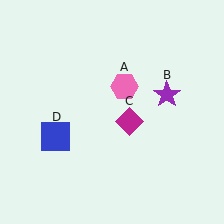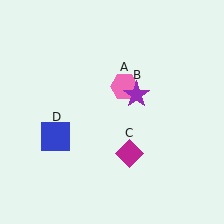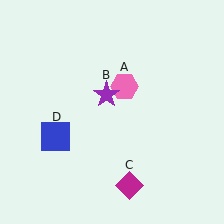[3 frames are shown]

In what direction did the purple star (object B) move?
The purple star (object B) moved left.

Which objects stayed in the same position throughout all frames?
Pink hexagon (object A) and blue square (object D) remained stationary.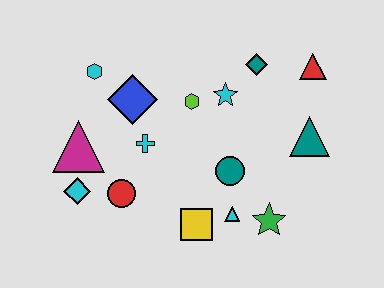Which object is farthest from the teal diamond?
The cyan diamond is farthest from the teal diamond.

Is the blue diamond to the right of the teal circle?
No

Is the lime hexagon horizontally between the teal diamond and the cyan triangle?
No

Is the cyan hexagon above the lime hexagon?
Yes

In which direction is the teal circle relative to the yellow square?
The teal circle is above the yellow square.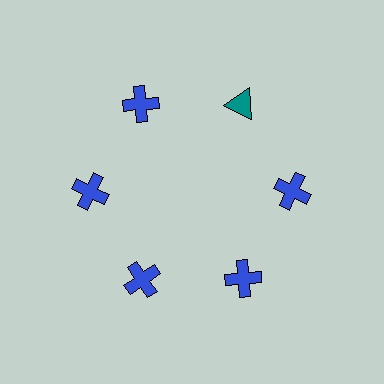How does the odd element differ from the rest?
It differs in both color (teal instead of blue) and shape (triangle instead of cross).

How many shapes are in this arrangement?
There are 6 shapes arranged in a ring pattern.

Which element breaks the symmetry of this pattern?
The teal triangle at roughly the 1 o'clock position breaks the symmetry. All other shapes are blue crosses.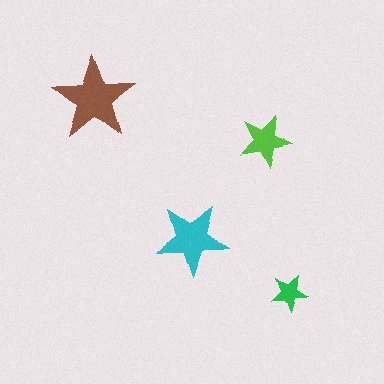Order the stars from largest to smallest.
the brown one, the cyan one, the lime one, the green one.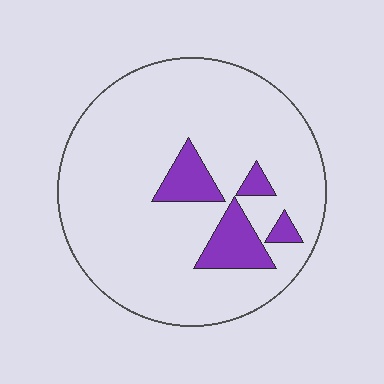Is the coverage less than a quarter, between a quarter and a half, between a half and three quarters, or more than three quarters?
Less than a quarter.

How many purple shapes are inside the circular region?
4.